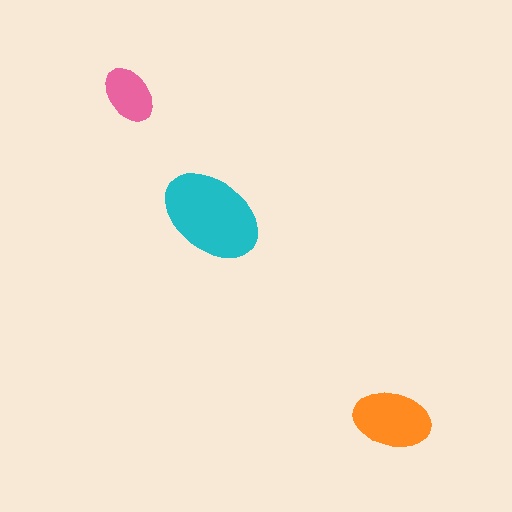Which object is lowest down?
The orange ellipse is bottommost.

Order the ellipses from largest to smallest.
the cyan one, the orange one, the pink one.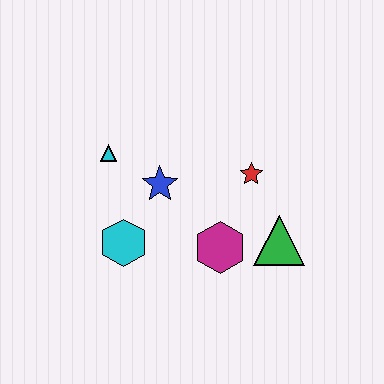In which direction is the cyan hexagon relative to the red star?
The cyan hexagon is to the left of the red star.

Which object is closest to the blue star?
The cyan triangle is closest to the blue star.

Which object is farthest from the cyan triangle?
The green triangle is farthest from the cyan triangle.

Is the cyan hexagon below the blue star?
Yes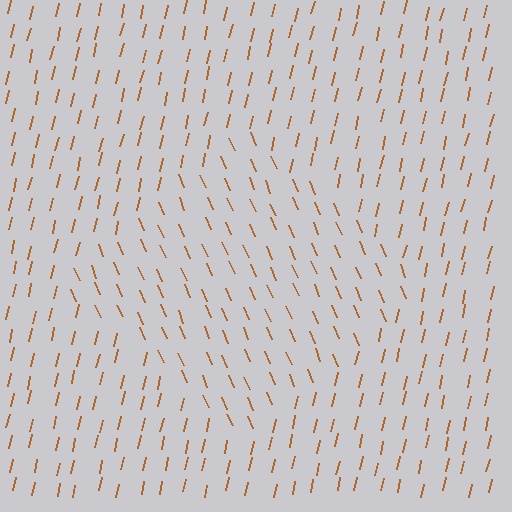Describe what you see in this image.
The image is filled with small brown line segments. A diamond region in the image has lines oriented differently from the surrounding lines, creating a visible texture boundary.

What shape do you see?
I see a diamond.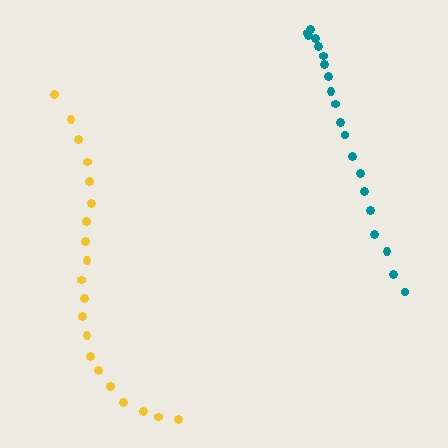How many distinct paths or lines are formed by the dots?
There are 2 distinct paths.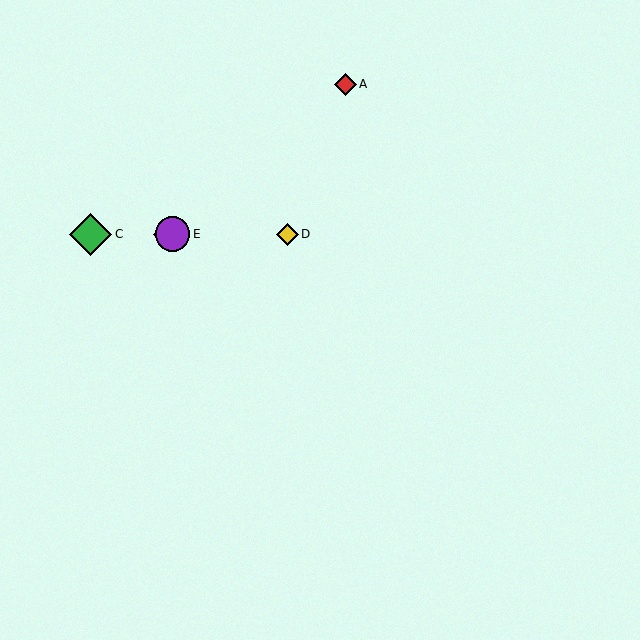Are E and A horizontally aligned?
No, E is at y≈234 and A is at y≈84.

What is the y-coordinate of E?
Object E is at y≈234.